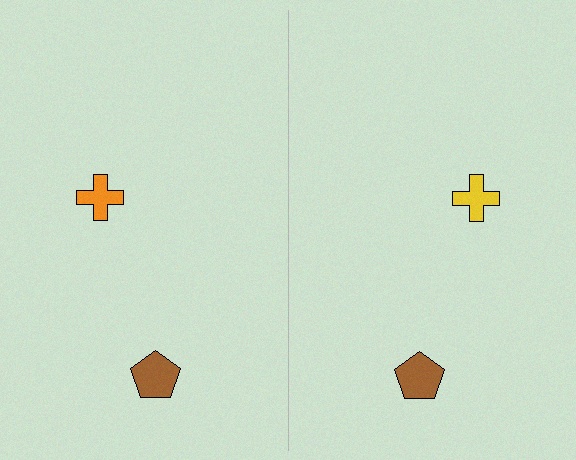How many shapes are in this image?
There are 4 shapes in this image.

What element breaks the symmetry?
The yellow cross on the right side breaks the symmetry — its mirror counterpart is orange.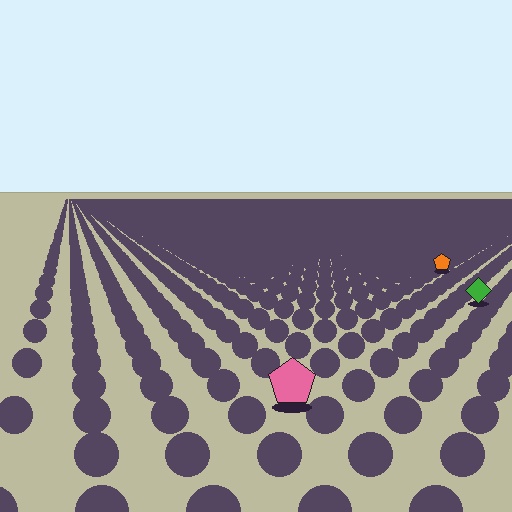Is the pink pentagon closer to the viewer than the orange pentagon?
Yes. The pink pentagon is closer — you can tell from the texture gradient: the ground texture is coarser near it.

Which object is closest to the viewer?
The pink pentagon is closest. The texture marks near it are larger and more spread out.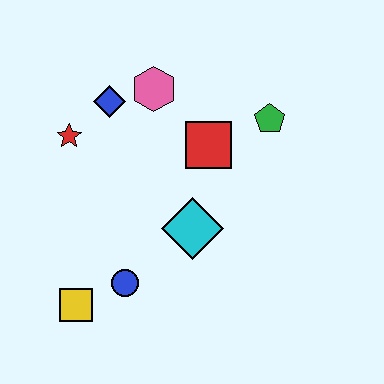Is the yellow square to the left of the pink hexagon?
Yes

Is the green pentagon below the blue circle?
No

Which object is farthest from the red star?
The green pentagon is farthest from the red star.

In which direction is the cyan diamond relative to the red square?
The cyan diamond is below the red square.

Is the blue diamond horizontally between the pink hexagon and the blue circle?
No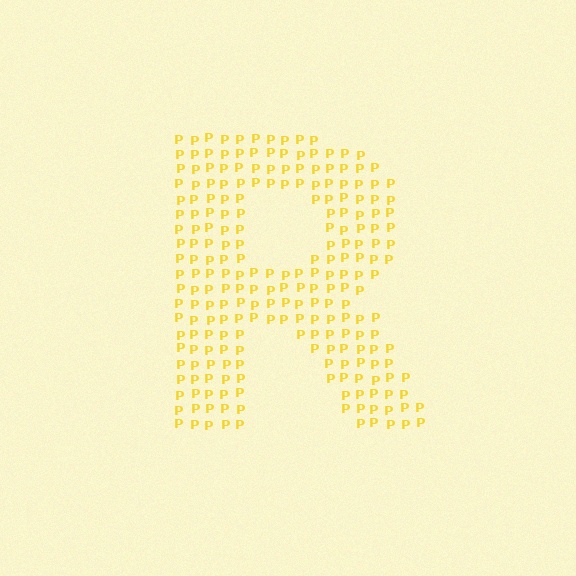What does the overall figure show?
The overall figure shows the letter R.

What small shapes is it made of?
It is made of small letter P's.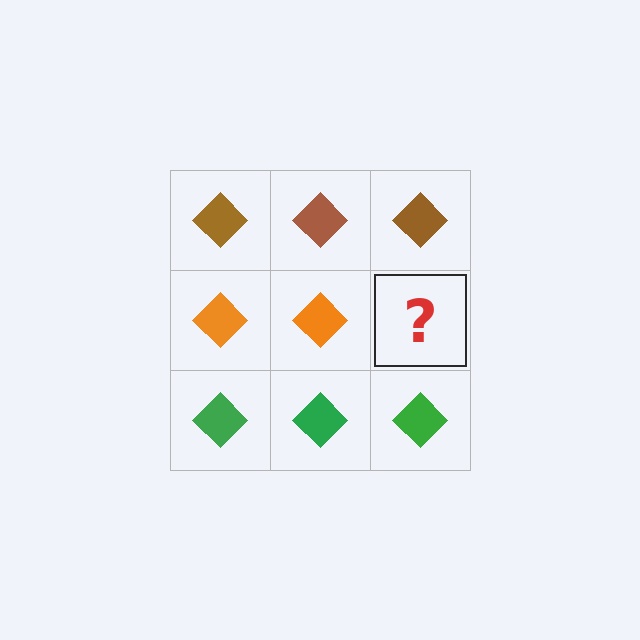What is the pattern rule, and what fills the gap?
The rule is that each row has a consistent color. The gap should be filled with an orange diamond.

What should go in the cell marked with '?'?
The missing cell should contain an orange diamond.